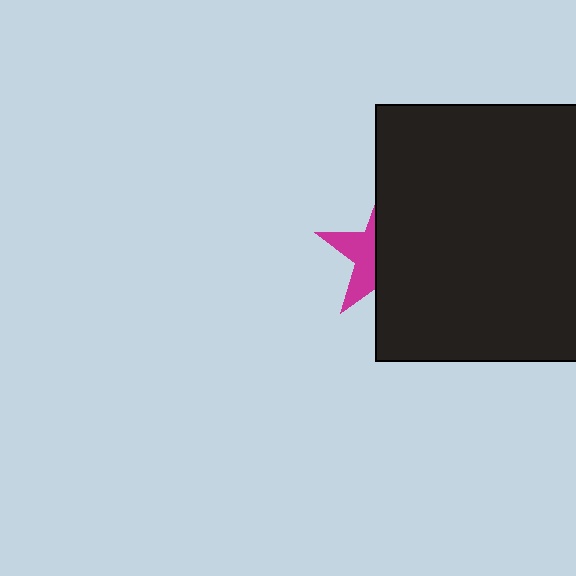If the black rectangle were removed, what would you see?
You would see the complete magenta star.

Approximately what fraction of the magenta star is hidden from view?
Roughly 61% of the magenta star is hidden behind the black rectangle.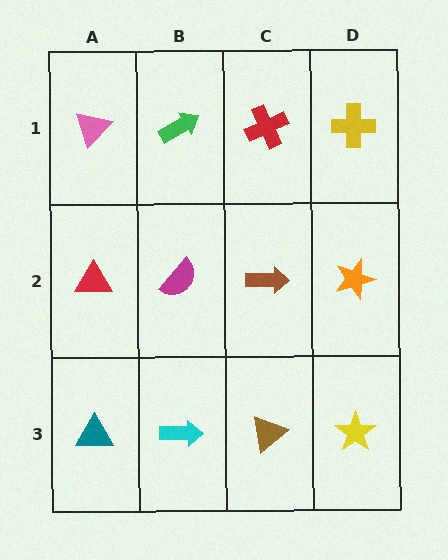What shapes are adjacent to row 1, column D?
An orange star (row 2, column D), a red cross (row 1, column C).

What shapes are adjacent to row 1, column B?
A magenta semicircle (row 2, column B), a pink triangle (row 1, column A), a red cross (row 1, column C).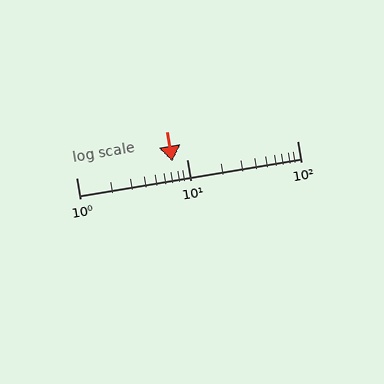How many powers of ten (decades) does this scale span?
The scale spans 2 decades, from 1 to 100.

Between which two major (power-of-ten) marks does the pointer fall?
The pointer is between 1 and 10.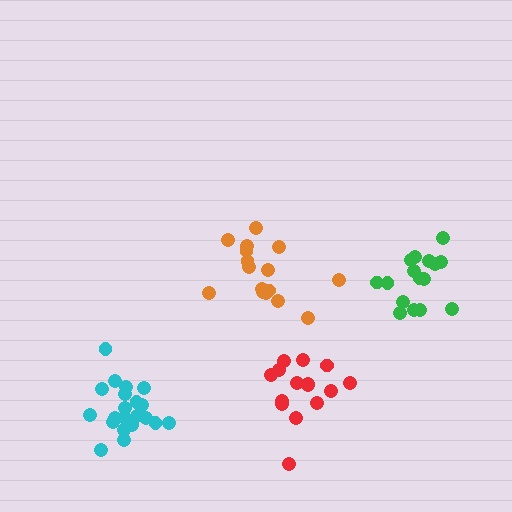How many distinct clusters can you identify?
There are 4 distinct clusters.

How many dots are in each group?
Group 1: 16 dots, Group 2: 15 dots, Group 3: 21 dots, Group 4: 17 dots (69 total).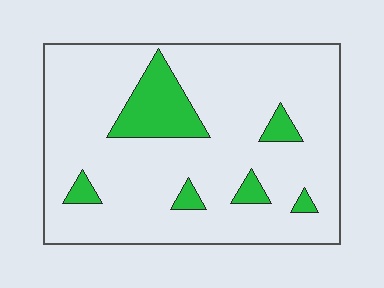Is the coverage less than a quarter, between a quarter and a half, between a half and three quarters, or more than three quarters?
Less than a quarter.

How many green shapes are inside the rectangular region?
6.